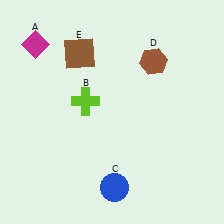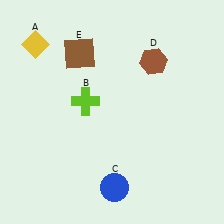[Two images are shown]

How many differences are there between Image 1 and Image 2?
There is 1 difference between the two images.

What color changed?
The diamond (A) changed from magenta in Image 1 to yellow in Image 2.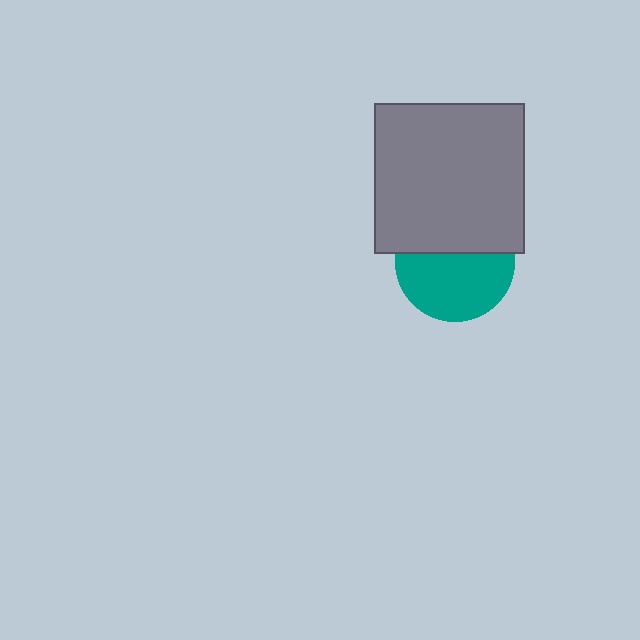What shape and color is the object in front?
The object in front is a gray square.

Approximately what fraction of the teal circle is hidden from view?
Roughly 41% of the teal circle is hidden behind the gray square.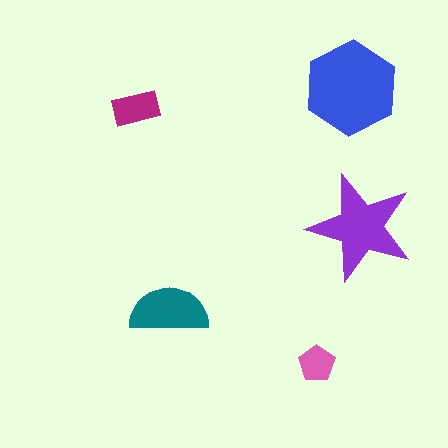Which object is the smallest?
The pink pentagon.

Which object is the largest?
The blue hexagon.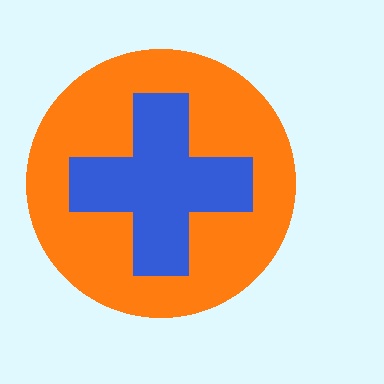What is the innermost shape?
The blue cross.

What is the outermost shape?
The orange circle.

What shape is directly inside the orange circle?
The blue cross.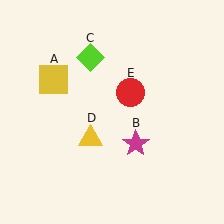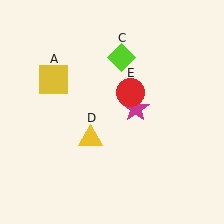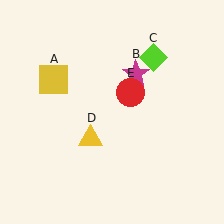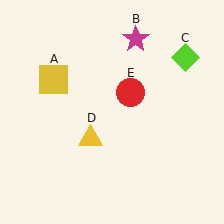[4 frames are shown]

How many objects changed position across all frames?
2 objects changed position: magenta star (object B), lime diamond (object C).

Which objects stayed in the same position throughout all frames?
Yellow square (object A) and yellow triangle (object D) and red circle (object E) remained stationary.